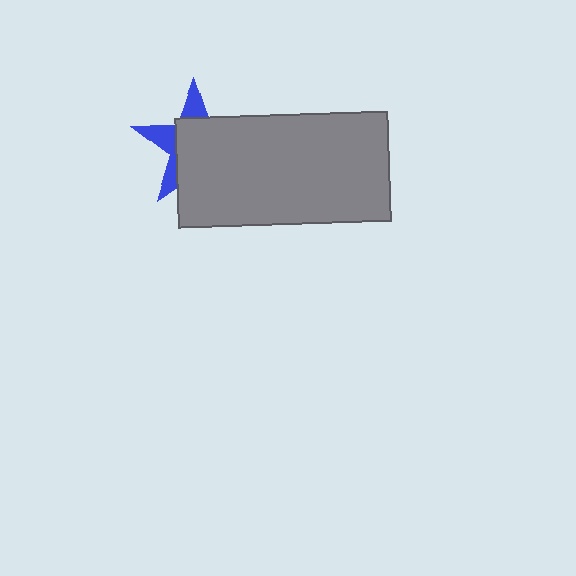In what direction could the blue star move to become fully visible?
The blue star could move toward the upper-left. That would shift it out from behind the gray rectangle entirely.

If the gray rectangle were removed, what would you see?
You would see the complete blue star.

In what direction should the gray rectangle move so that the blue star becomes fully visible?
The gray rectangle should move toward the lower-right. That is the shortest direction to clear the overlap and leave the blue star fully visible.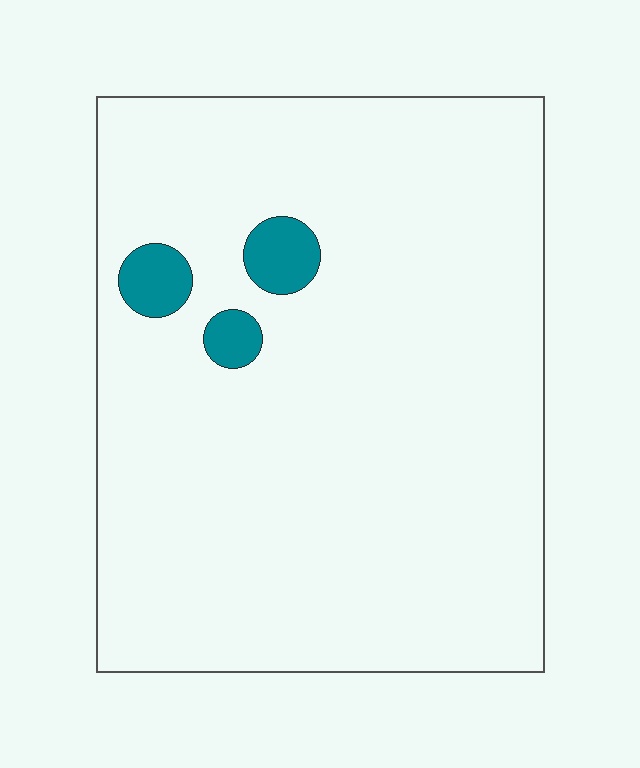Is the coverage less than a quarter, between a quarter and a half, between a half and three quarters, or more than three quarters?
Less than a quarter.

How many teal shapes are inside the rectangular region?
3.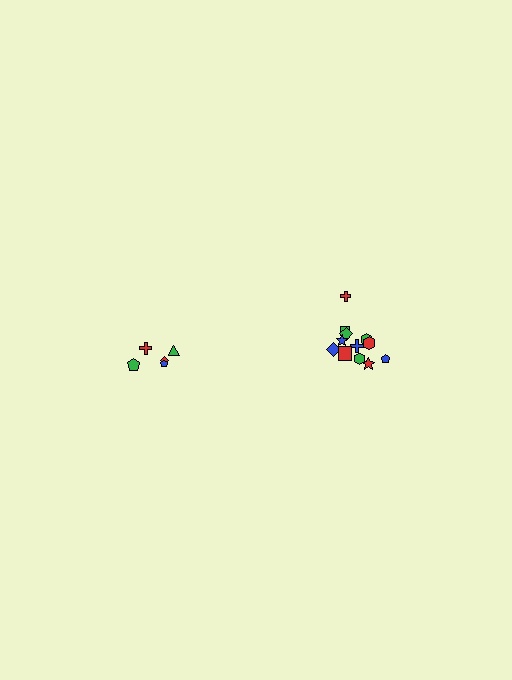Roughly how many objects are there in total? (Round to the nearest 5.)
Roughly 15 objects in total.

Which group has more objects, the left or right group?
The right group.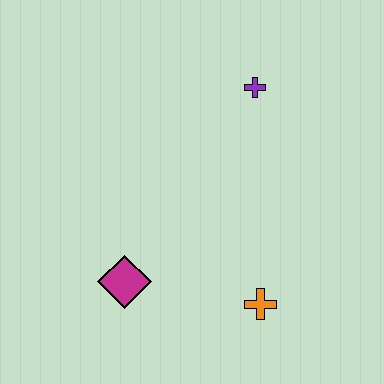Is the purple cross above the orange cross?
Yes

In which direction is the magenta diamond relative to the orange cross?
The magenta diamond is to the left of the orange cross.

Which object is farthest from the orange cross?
The purple cross is farthest from the orange cross.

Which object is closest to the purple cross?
The orange cross is closest to the purple cross.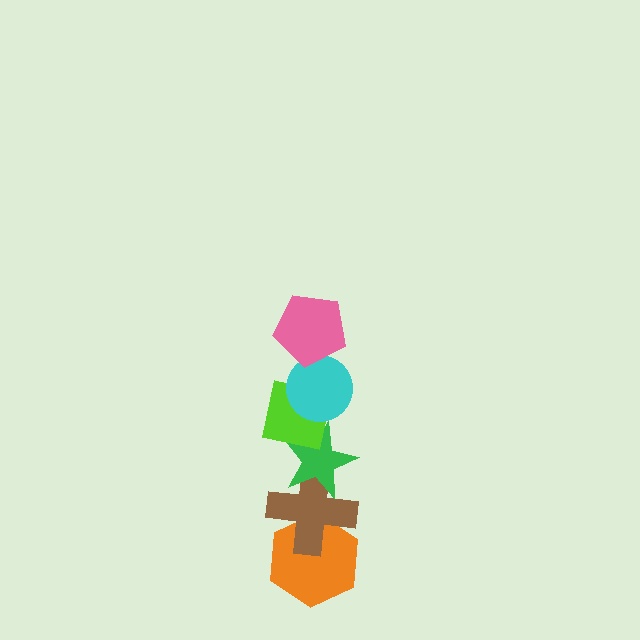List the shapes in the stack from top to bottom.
From top to bottom: the pink pentagon, the cyan circle, the lime square, the green star, the brown cross, the orange hexagon.